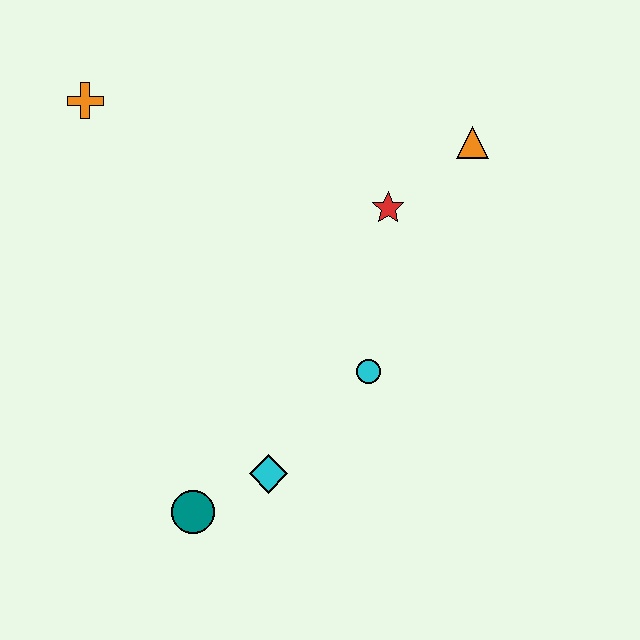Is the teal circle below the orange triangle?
Yes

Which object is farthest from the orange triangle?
The teal circle is farthest from the orange triangle.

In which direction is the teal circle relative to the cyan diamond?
The teal circle is to the left of the cyan diamond.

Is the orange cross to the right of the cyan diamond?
No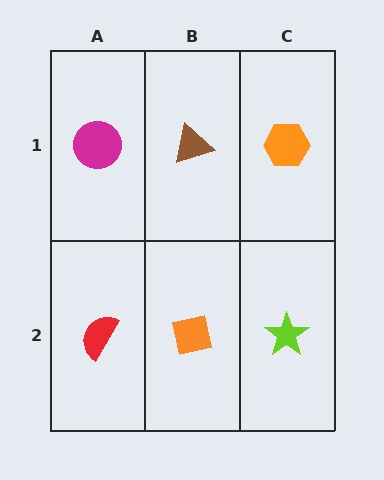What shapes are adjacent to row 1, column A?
A red semicircle (row 2, column A), a brown triangle (row 1, column B).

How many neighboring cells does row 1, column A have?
2.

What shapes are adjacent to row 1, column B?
An orange square (row 2, column B), a magenta circle (row 1, column A), an orange hexagon (row 1, column C).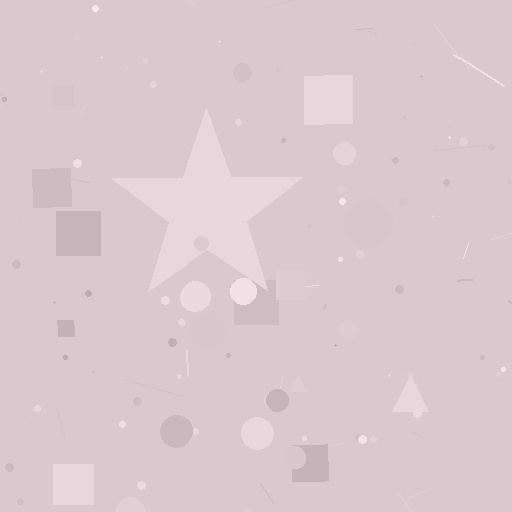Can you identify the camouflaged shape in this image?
The camouflaged shape is a star.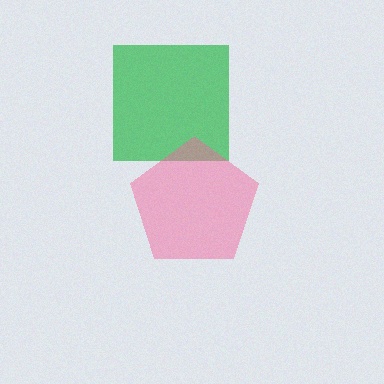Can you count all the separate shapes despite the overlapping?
Yes, there are 2 separate shapes.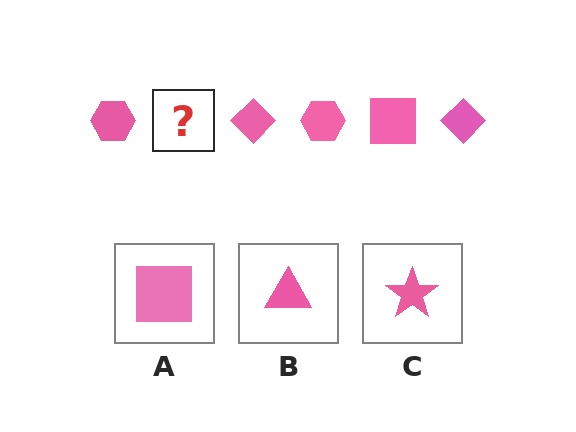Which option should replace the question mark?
Option A.